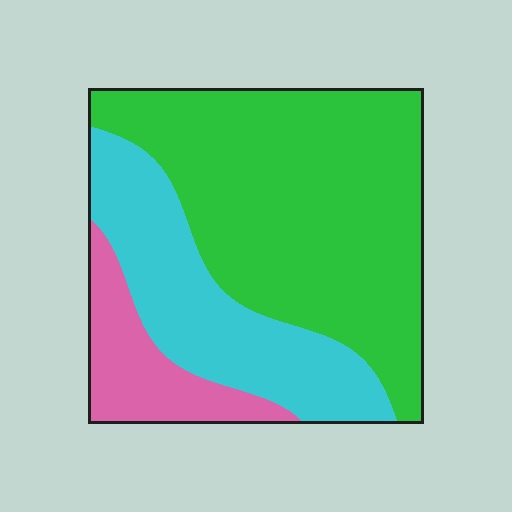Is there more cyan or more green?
Green.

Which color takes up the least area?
Pink, at roughly 15%.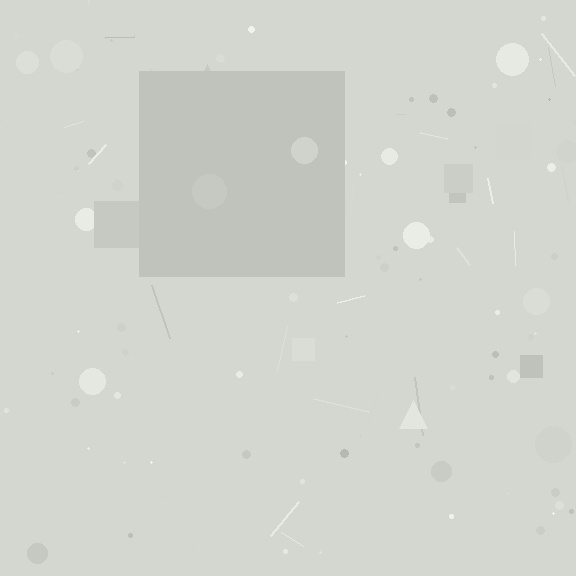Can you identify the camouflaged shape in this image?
The camouflaged shape is a square.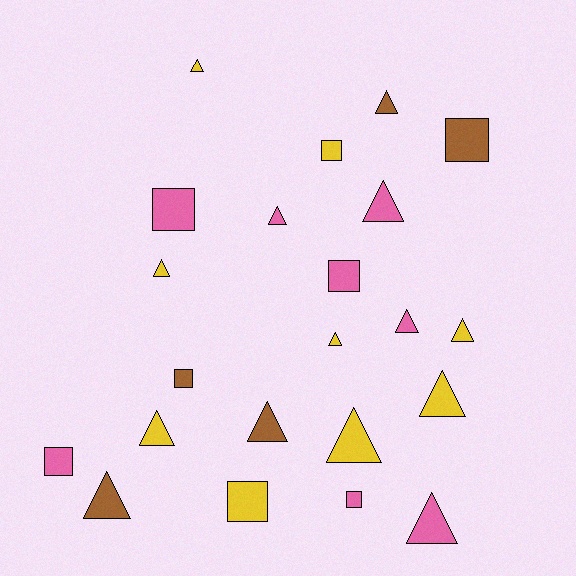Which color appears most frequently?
Yellow, with 9 objects.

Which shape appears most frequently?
Triangle, with 14 objects.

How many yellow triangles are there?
There are 7 yellow triangles.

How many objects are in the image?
There are 22 objects.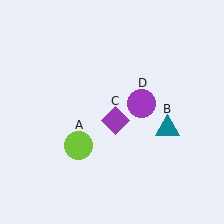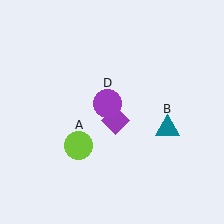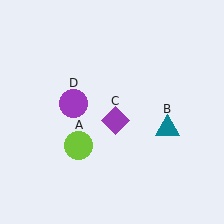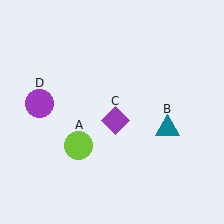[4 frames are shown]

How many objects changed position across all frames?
1 object changed position: purple circle (object D).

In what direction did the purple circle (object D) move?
The purple circle (object D) moved left.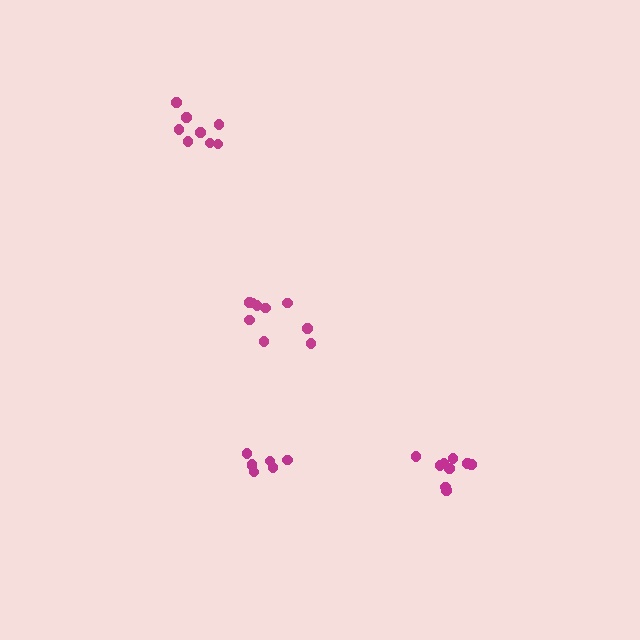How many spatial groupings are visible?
There are 4 spatial groupings.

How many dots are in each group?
Group 1: 8 dots, Group 2: 7 dots, Group 3: 9 dots, Group 4: 9 dots (33 total).